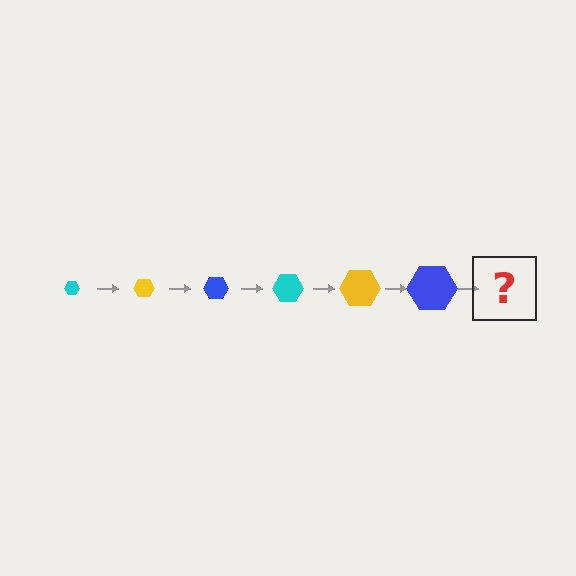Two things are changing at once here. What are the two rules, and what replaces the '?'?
The two rules are that the hexagon grows larger each step and the color cycles through cyan, yellow, and blue. The '?' should be a cyan hexagon, larger than the previous one.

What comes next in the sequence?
The next element should be a cyan hexagon, larger than the previous one.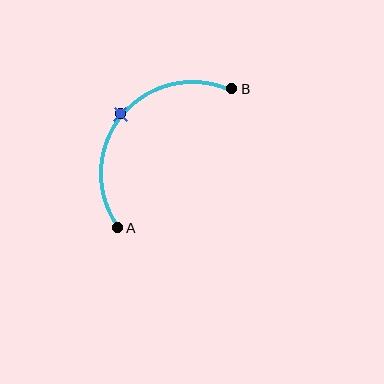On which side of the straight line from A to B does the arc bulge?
The arc bulges above and to the left of the straight line connecting A and B.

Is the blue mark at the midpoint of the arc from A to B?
Yes. The blue mark lies on the arc at equal arc-length from both A and B — it is the arc midpoint.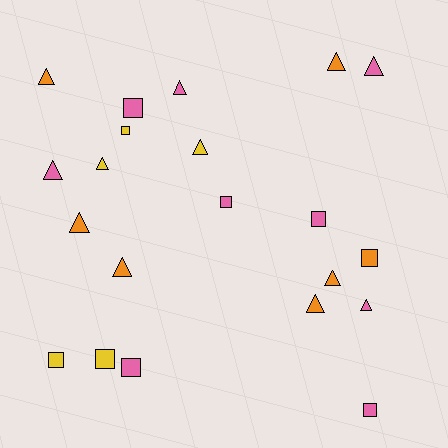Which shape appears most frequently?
Triangle, with 12 objects.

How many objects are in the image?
There are 21 objects.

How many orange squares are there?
There is 1 orange square.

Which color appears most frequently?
Pink, with 9 objects.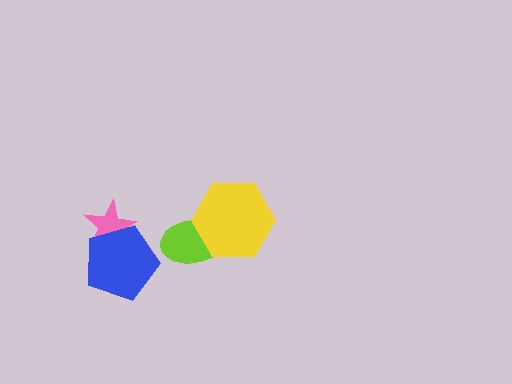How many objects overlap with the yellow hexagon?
1 object overlaps with the yellow hexagon.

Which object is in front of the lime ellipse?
The yellow hexagon is in front of the lime ellipse.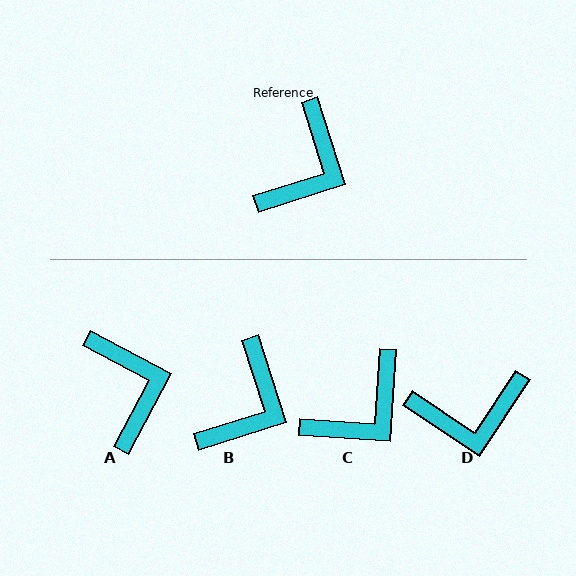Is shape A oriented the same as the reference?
No, it is off by about 44 degrees.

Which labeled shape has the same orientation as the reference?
B.